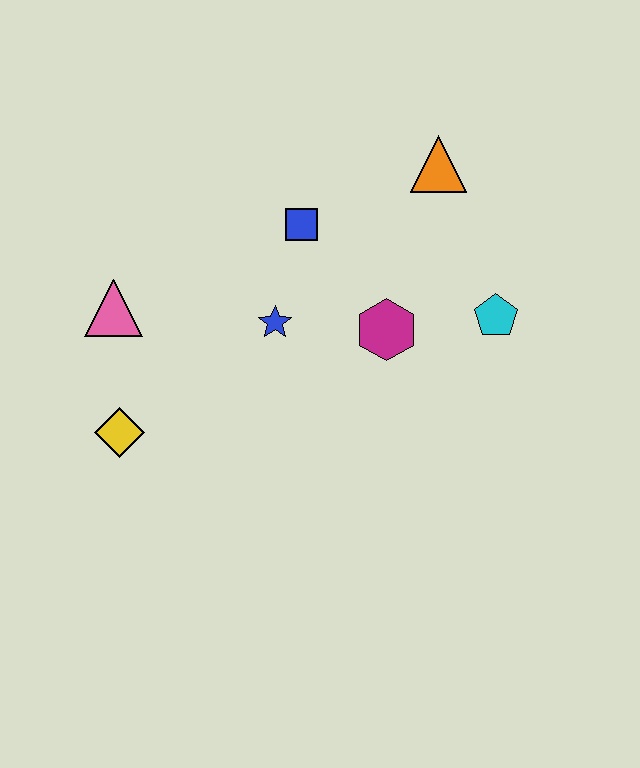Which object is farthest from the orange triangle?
The yellow diamond is farthest from the orange triangle.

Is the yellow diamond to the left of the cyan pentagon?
Yes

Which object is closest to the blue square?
The blue star is closest to the blue square.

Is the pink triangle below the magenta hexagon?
No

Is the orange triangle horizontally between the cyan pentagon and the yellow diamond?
Yes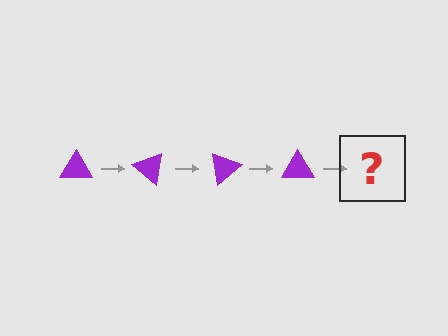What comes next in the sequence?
The next element should be a purple triangle rotated 160 degrees.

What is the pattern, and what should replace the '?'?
The pattern is that the triangle rotates 40 degrees each step. The '?' should be a purple triangle rotated 160 degrees.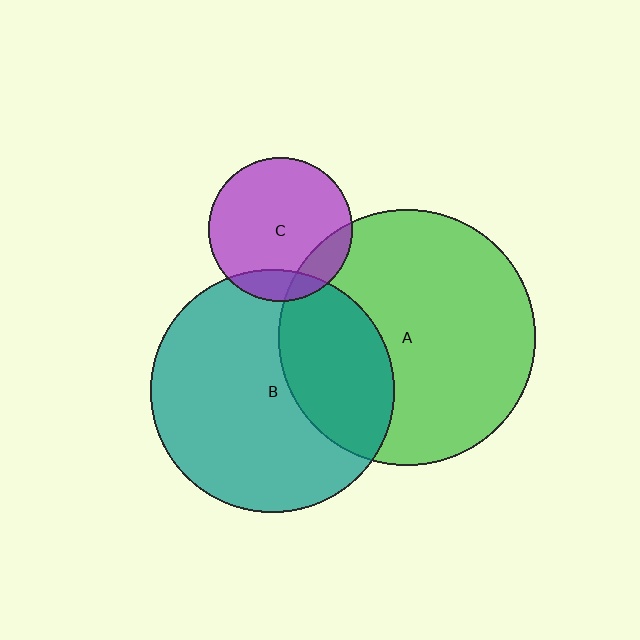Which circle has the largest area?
Circle A (green).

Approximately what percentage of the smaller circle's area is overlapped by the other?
Approximately 30%.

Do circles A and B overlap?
Yes.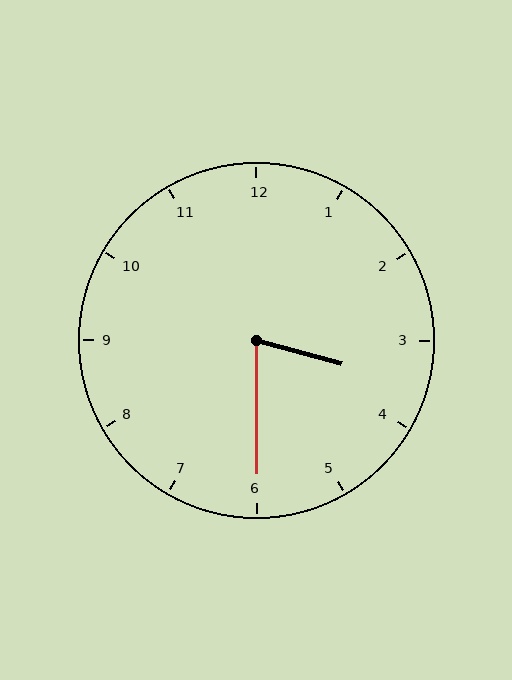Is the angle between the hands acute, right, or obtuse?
It is acute.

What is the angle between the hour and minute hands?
Approximately 75 degrees.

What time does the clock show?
3:30.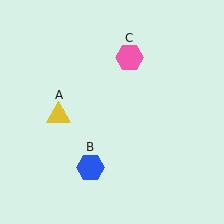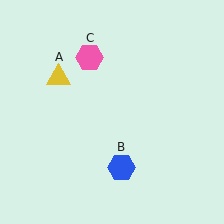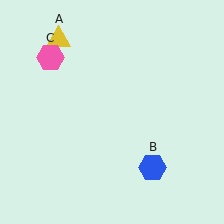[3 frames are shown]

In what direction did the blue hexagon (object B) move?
The blue hexagon (object B) moved right.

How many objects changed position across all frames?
3 objects changed position: yellow triangle (object A), blue hexagon (object B), pink hexagon (object C).